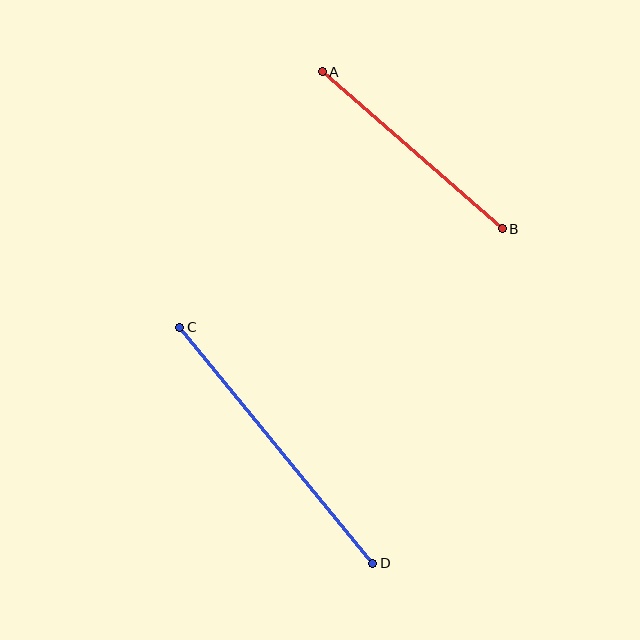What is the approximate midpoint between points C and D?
The midpoint is at approximately (276, 445) pixels.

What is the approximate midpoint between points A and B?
The midpoint is at approximately (412, 150) pixels.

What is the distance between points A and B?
The distance is approximately 239 pixels.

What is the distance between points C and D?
The distance is approximately 305 pixels.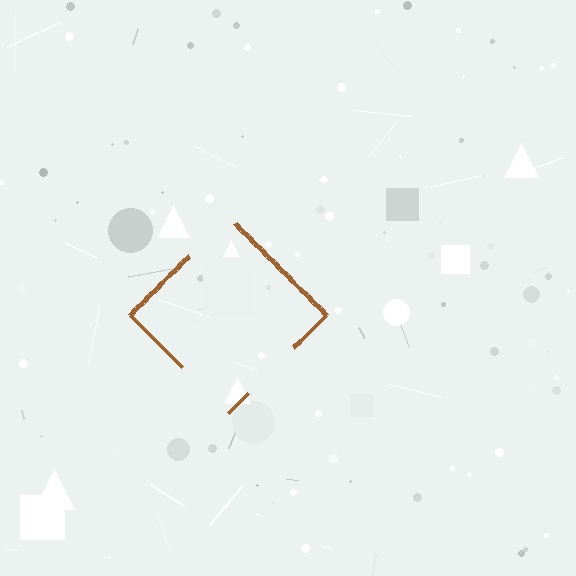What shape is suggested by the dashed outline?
The dashed outline suggests a diamond.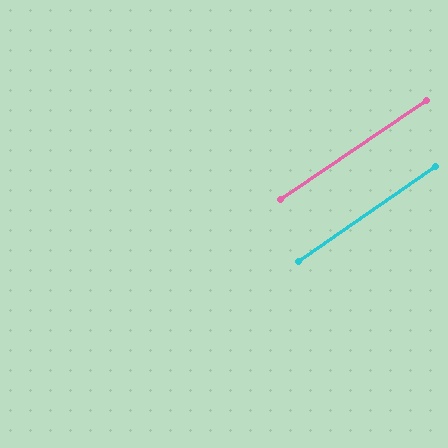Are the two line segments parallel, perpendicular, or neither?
Parallel — their directions differ by only 1.2°.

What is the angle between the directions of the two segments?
Approximately 1 degree.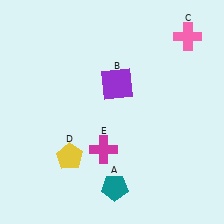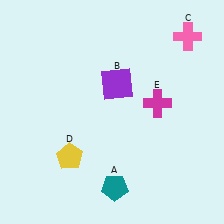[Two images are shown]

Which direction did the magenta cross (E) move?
The magenta cross (E) moved right.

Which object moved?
The magenta cross (E) moved right.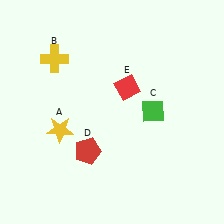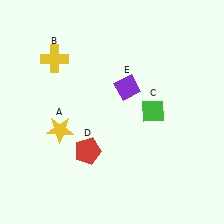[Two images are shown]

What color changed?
The diamond (E) changed from red in Image 1 to purple in Image 2.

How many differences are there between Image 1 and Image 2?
There is 1 difference between the two images.